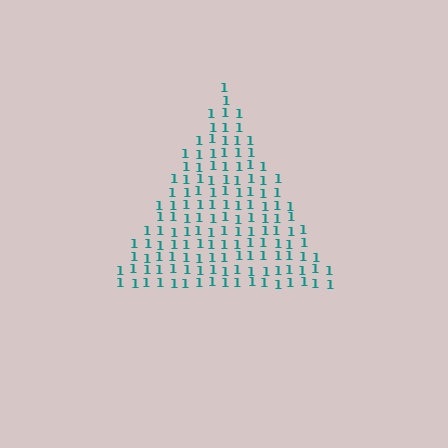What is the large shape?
The large shape is a triangle.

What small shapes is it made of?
It is made of small digit 1's.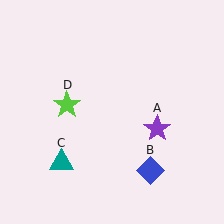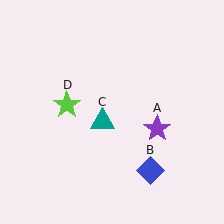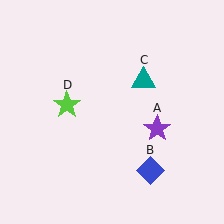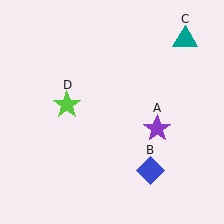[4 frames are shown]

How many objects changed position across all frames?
1 object changed position: teal triangle (object C).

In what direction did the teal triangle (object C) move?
The teal triangle (object C) moved up and to the right.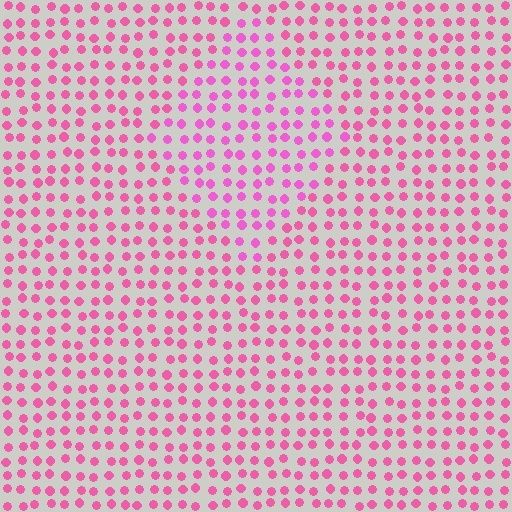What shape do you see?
I see a diamond.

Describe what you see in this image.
The image is filled with small pink elements in a uniform arrangement. A diamond-shaped region is visible where the elements are tinted to a slightly different hue, forming a subtle color boundary.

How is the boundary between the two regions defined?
The boundary is defined purely by a slight shift in hue (about 17 degrees). Spacing, size, and orientation are identical on both sides.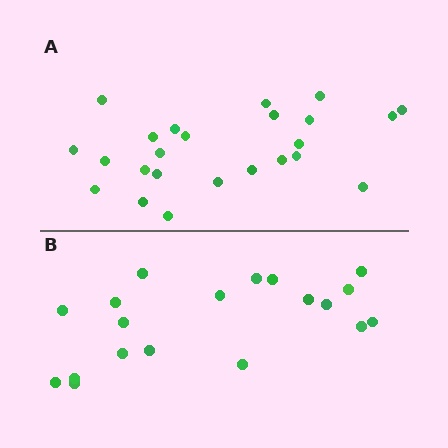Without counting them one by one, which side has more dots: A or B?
Region A (the top region) has more dots.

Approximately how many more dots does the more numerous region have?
Region A has about 5 more dots than region B.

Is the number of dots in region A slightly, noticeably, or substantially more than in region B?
Region A has noticeably more, but not dramatically so. The ratio is roughly 1.3 to 1.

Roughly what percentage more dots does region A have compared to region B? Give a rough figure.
About 25% more.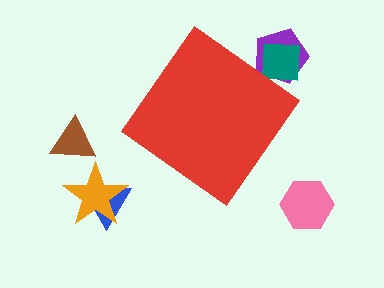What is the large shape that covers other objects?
A red diamond.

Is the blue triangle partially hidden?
No, the blue triangle is fully visible.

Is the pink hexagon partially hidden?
No, the pink hexagon is fully visible.